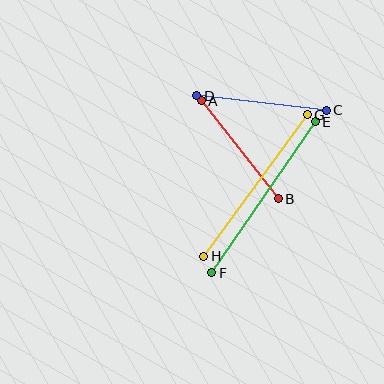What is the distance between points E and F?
The distance is approximately 183 pixels.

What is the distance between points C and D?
The distance is approximately 130 pixels.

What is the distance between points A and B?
The distance is approximately 125 pixels.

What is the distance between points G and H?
The distance is approximately 176 pixels.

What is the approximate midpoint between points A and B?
The midpoint is at approximately (240, 150) pixels.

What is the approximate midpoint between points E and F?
The midpoint is at approximately (263, 197) pixels.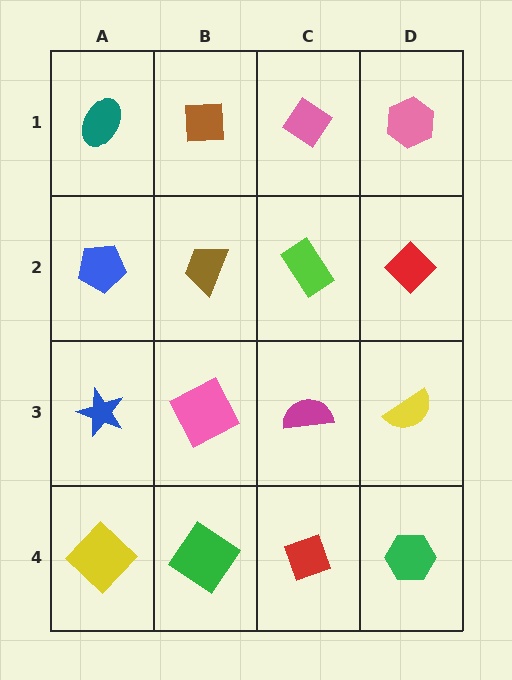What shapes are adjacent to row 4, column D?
A yellow semicircle (row 3, column D), a red diamond (row 4, column C).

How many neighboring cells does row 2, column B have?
4.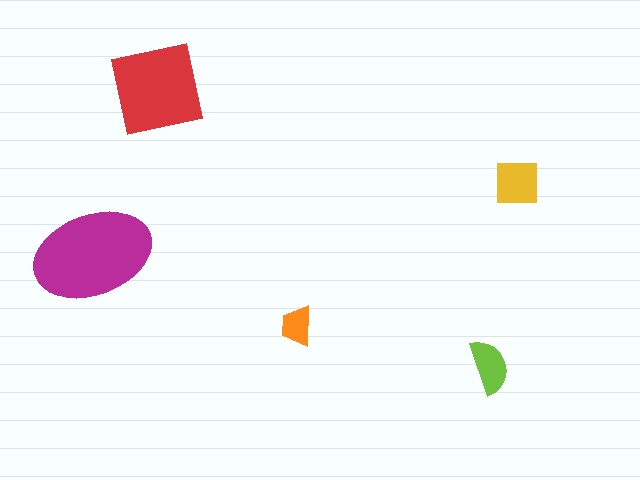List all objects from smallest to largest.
The orange trapezoid, the lime semicircle, the yellow square, the red square, the magenta ellipse.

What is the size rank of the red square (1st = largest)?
2nd.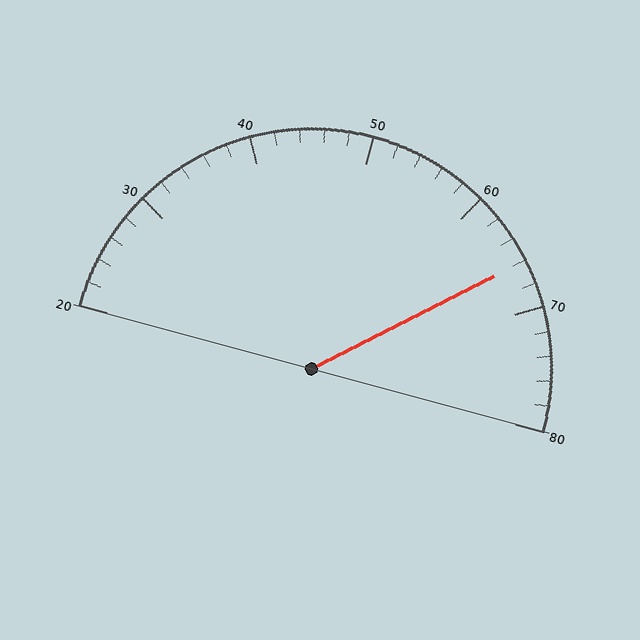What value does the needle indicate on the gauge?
The needle indicates approximately 66.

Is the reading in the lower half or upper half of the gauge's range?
The reading is in the upper half of the range (20 to 80).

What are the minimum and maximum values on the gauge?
The gauge ranges from 20 to 80.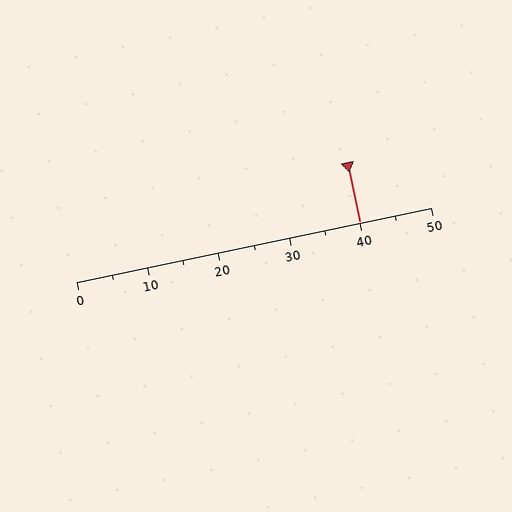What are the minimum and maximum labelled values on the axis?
The axis runs from 0 to 50.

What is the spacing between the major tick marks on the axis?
The major ticks are spaced 10 apart.